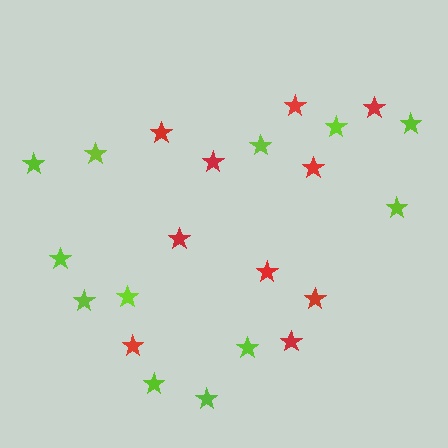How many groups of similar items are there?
There are 2 groups: one group of red stars (10) and one group of lime stars (12).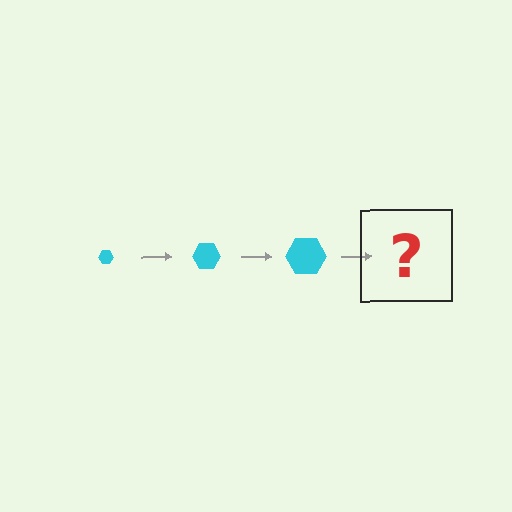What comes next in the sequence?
The next element should be a cyan hexagon, larger than the previous one.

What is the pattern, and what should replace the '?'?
The pattern is that the hexagon gets progressively larger each step. The '?' should be a cyan hexagon, larger than the previous one.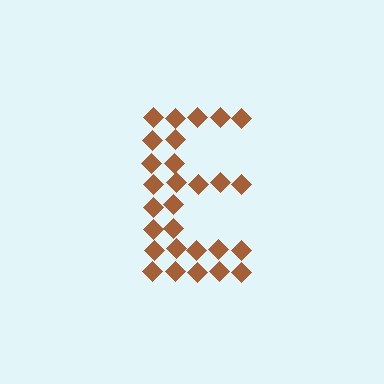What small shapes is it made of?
It is made of small diamonds.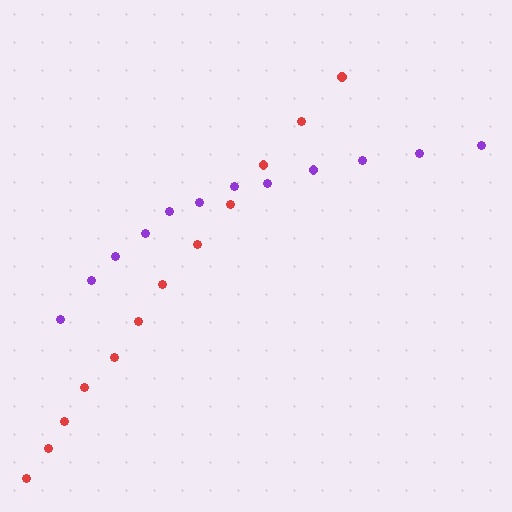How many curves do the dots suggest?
There are 2 distinct paths.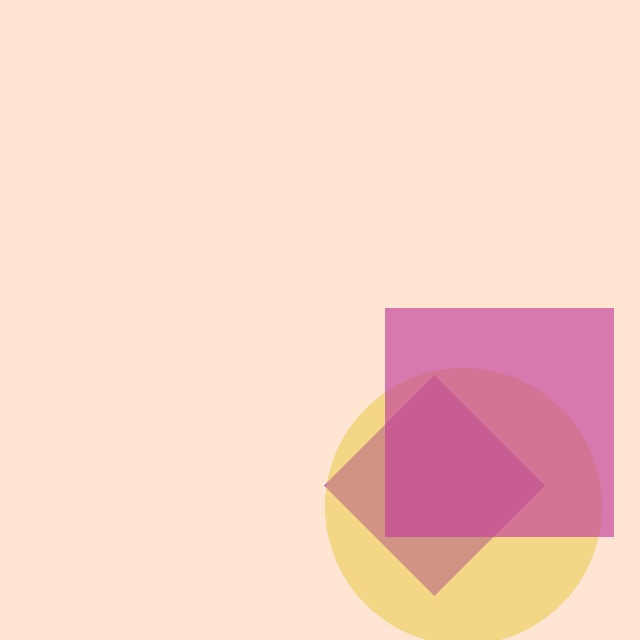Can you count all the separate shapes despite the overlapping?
Yes, there are 3 separate shapes.